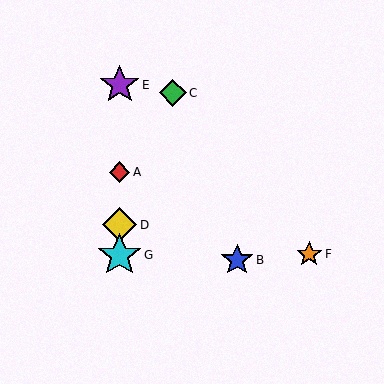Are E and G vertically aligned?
Yes, both are at x≈120.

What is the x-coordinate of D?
Object D is at x≈120.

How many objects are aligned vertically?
4 objects (A, D, E, G) are aligned vertically.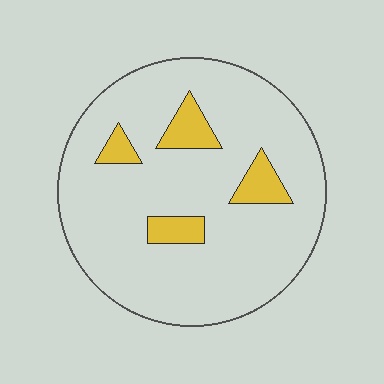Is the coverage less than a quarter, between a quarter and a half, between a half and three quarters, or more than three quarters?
Less than a quarter.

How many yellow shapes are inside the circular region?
4.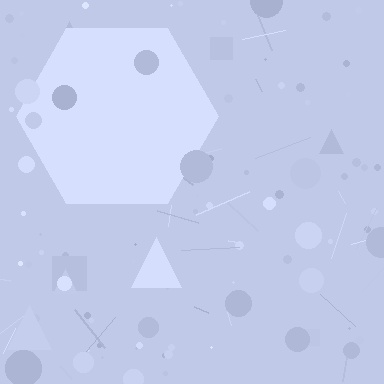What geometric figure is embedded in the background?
A hexagon is embedded in the background.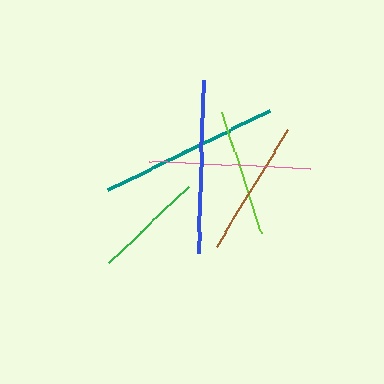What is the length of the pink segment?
The pink segment is approximately 161 pixels long.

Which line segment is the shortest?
The green line is the shortest at approximately 110 pixels.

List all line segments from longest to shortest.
From longest to shortest: teal, blue, pink, brown, lime, green.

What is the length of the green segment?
The green segment is approximately 110 pixels long.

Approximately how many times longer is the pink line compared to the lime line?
The pink line is approximately 1.3 times the length of the lime line.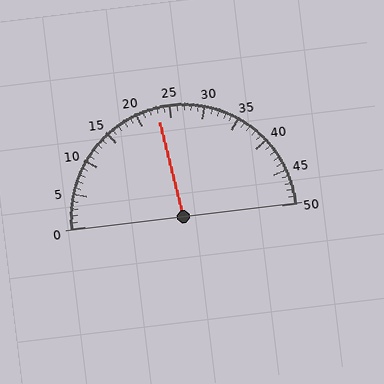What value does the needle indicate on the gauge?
The needle indicates approximately 23.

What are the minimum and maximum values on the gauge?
The gauge ranges from 0 to 50.